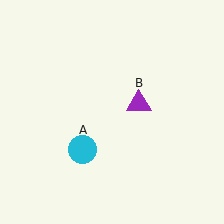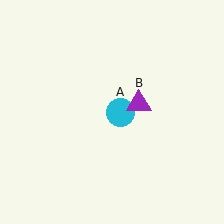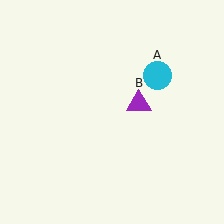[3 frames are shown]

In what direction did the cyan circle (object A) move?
The cyan circle (object A) moved up and to the right.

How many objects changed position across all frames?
1 object changed position: cyan circle (object A).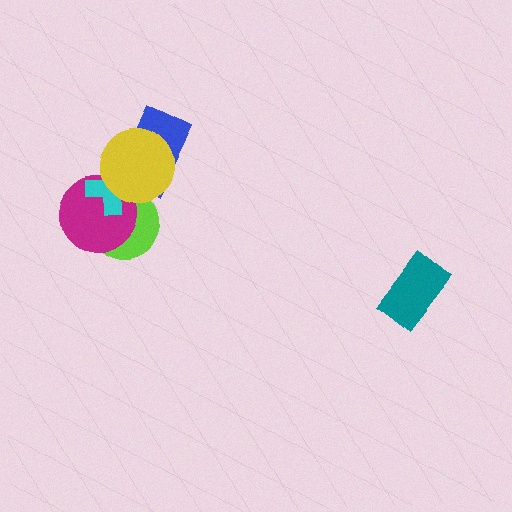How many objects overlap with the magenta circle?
3 objects overlap with the magenta circle.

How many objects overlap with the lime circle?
3 objects overlap with the lime circle.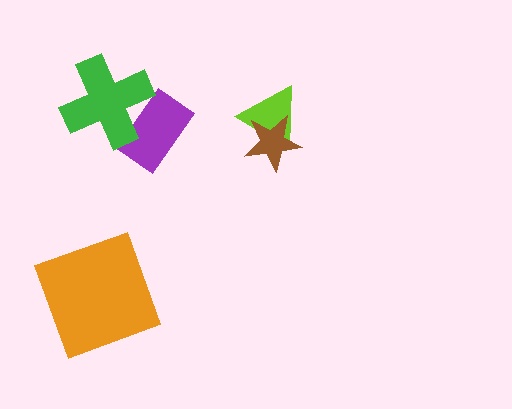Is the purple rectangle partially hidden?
Yes, it is partially covered by another shape.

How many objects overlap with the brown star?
1 object overlaps with the brown star.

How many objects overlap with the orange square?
0 objects overlap with the orange square.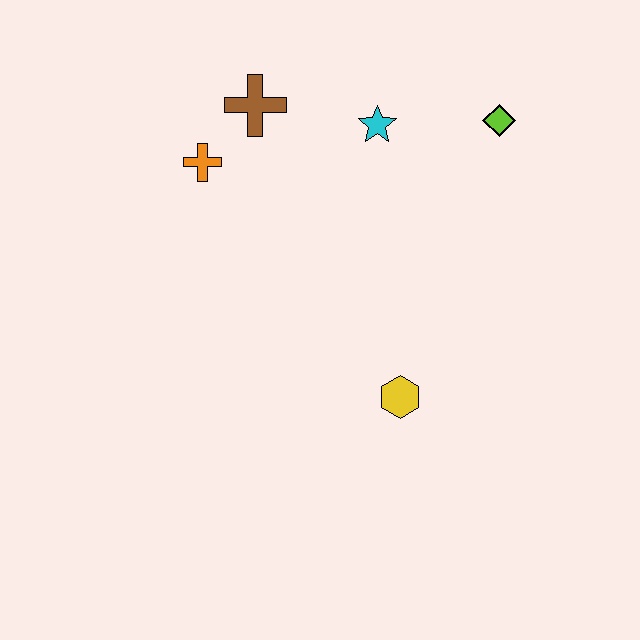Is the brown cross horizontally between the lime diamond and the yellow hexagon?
No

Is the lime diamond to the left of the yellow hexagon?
No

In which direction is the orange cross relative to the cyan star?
The orange cross is to the left of the cyan star.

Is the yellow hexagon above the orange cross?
No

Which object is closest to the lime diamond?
The cyan star is closest to the lime diamond.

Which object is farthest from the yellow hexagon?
The brown cross is farthest from the yellow hexagon.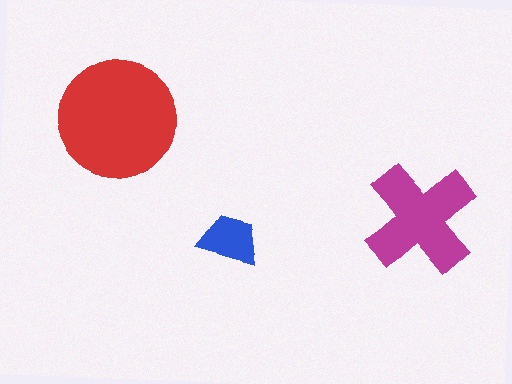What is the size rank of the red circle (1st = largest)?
1st.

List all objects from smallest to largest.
The blue trapezoid, the magenta cross, the red circle.